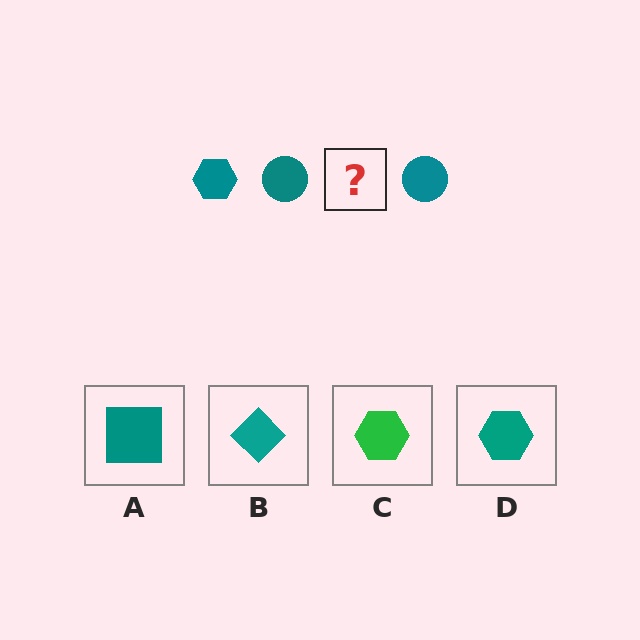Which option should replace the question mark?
Option D.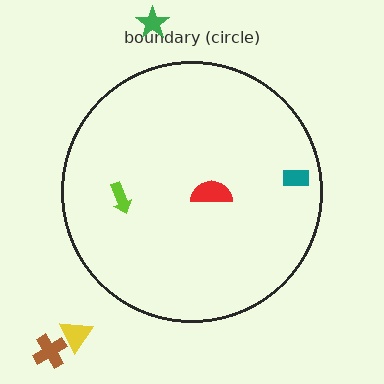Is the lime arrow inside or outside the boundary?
Inside.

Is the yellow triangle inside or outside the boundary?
Outside.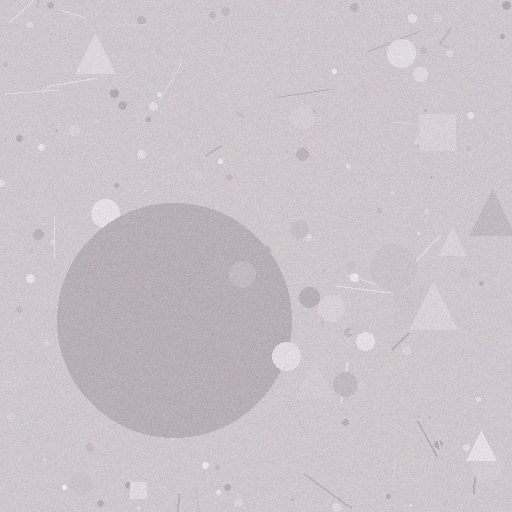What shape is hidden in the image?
A circle is hidden in the image.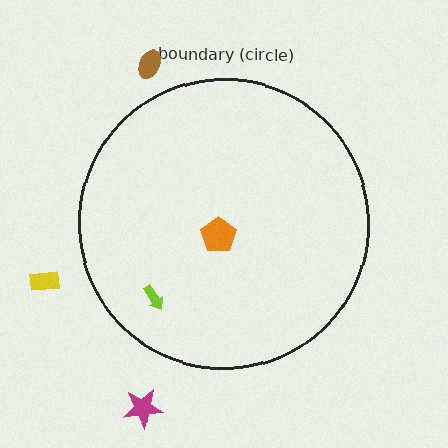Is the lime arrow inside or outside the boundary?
Inside.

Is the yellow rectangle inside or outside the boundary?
Outside.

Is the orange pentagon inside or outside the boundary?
Inside.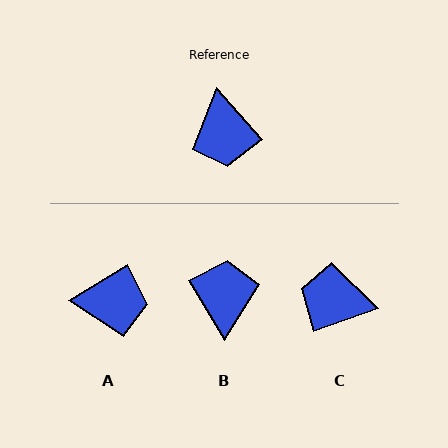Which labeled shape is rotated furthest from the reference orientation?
B, about 169 degrees away.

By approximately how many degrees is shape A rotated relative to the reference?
Approximately 79 degrees counter-clockwise.